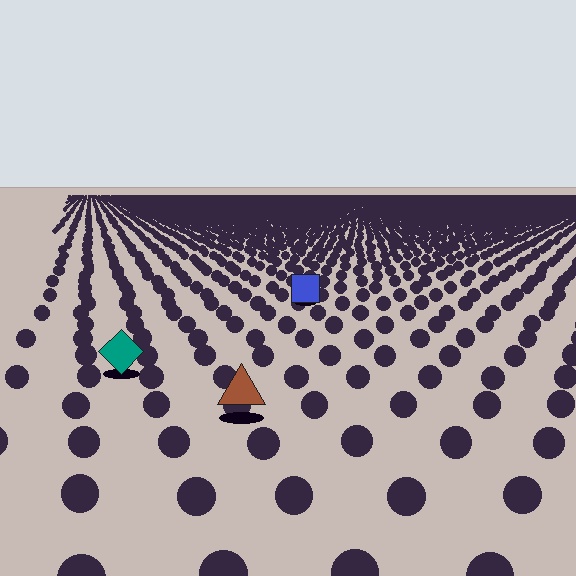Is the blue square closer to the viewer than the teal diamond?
No. The teal diamond is closer — you can tell from the texture gradient: the ground texture is coarser near it.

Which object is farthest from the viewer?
The blue square is farthest from the viewer. It appears smaller and the ground texture around it is denser.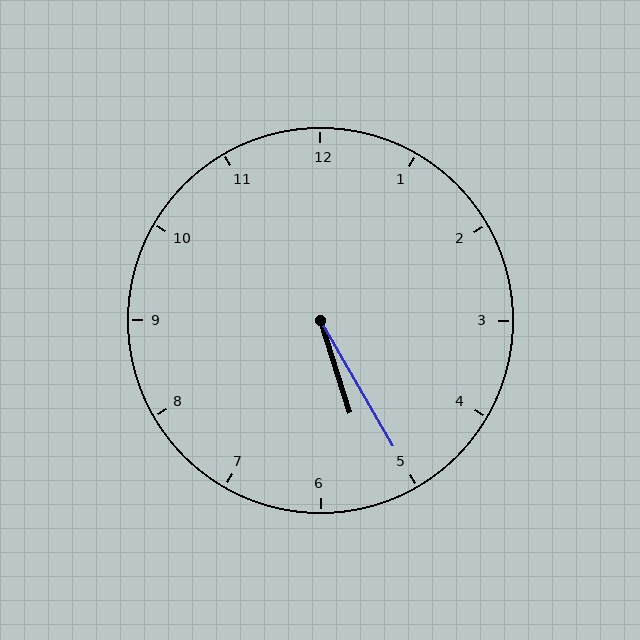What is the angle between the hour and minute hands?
Approximately 12 degrees.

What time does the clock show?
5:25.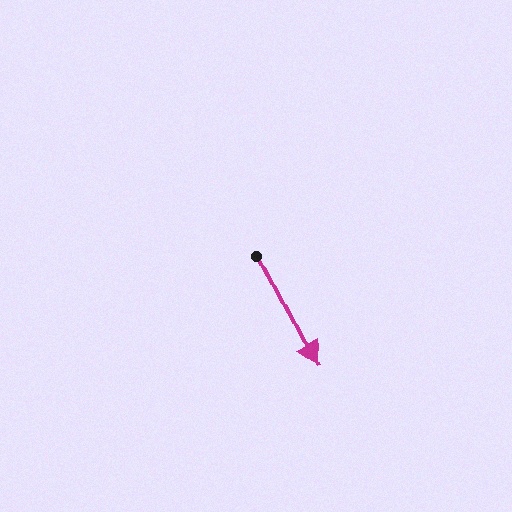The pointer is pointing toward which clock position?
Roughly 5 o'clock.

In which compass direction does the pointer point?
Southeast.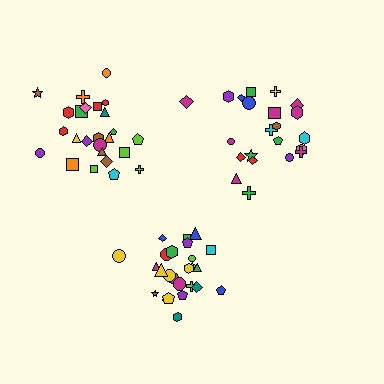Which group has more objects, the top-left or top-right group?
The top-left group.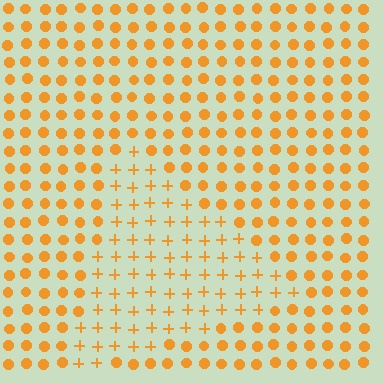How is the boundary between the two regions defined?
The boundary is defined by a change in element shape: plus signs inside vs. circles outside. All elements share the same color and spacing.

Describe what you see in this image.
The image is filled with small orange elements arranged in a uniform grid. A triangle-shaped region contains plus signs, while the surrounding area contains circles. The boundary is defined purely by the change in element shape.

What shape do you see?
I see a triangle.